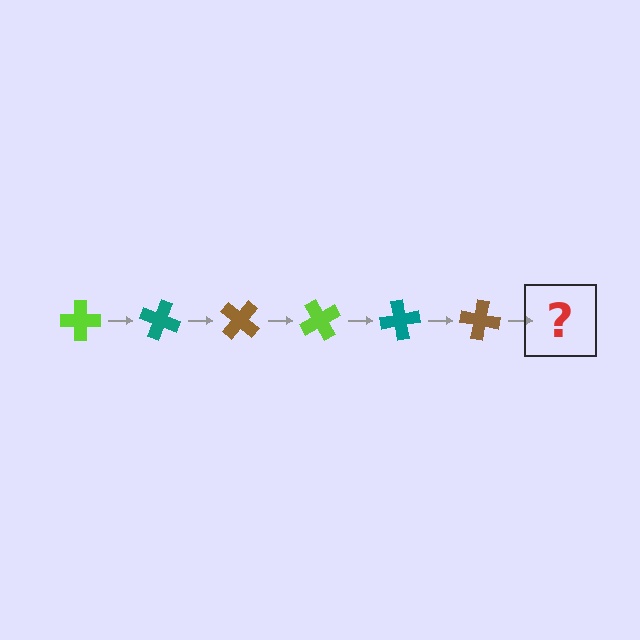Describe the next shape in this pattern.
It should be a lime cross, rotated 120 degrees from the start.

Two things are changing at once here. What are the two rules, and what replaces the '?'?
The two rules are that it rotates 20 degrees each step and the color cycles through lime, teal, and brown. The '?' should be a lime cross, rotated 120 degrees from the start.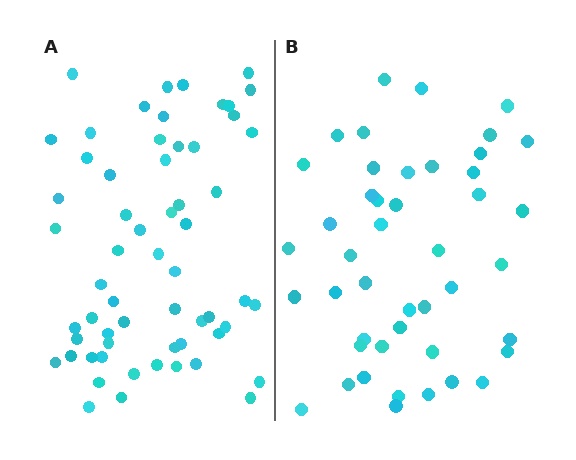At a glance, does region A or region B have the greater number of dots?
Region A (the left region) has more dots.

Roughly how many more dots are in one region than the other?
Region A has approximately 15 more dots than region B.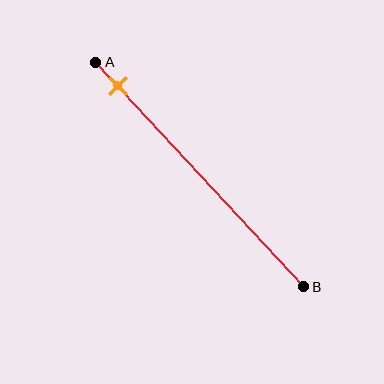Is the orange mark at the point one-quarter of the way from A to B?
No, the mark is at about 10% from A, not at the 25% one-quarter point.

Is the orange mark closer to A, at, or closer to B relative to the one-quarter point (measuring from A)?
The orange mark is closer to point A than the one-quarter point of segment AB.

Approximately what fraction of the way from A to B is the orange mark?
The orange mark is approximately 10% of the way from A to B.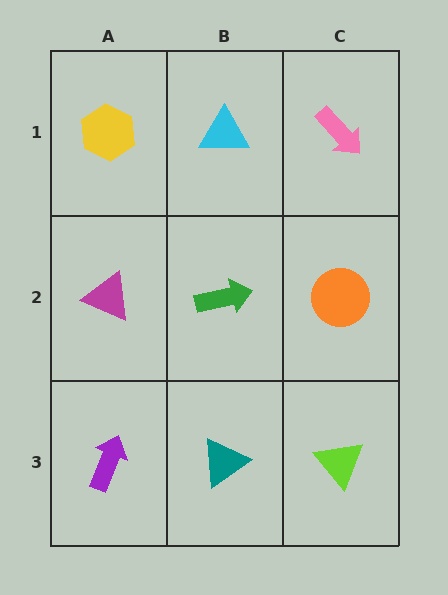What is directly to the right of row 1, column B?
A pink arrow.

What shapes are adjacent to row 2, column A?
A yellow hexagon (row 1, column A), a purple arrow (row 3, column A), a green arrow (row 2, column B).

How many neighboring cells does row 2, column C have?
3.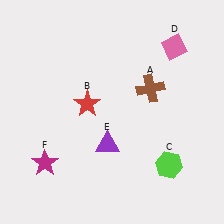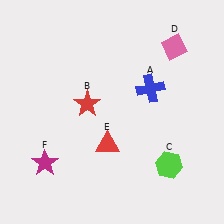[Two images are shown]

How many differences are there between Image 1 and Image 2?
There are 2 differences between the two images.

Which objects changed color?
A changed from brown to blue. E changed from purple to red.